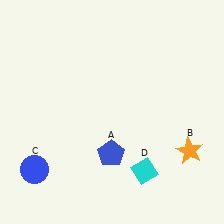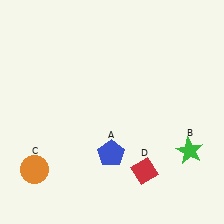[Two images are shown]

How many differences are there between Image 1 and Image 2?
There are 3 differences between the two images.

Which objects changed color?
B changed from orange to green. C changed from blue to orange. D changed from cyan to red.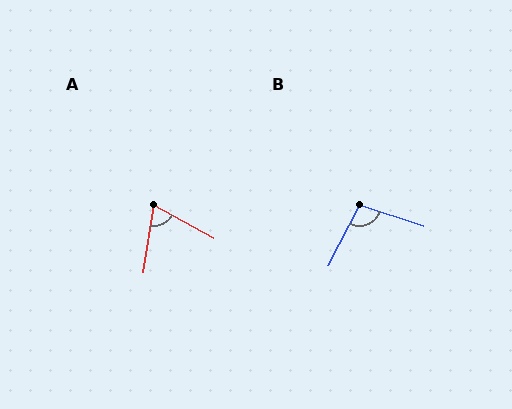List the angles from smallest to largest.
A (70°), B (99°).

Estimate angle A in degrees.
Approximately 70 degrees.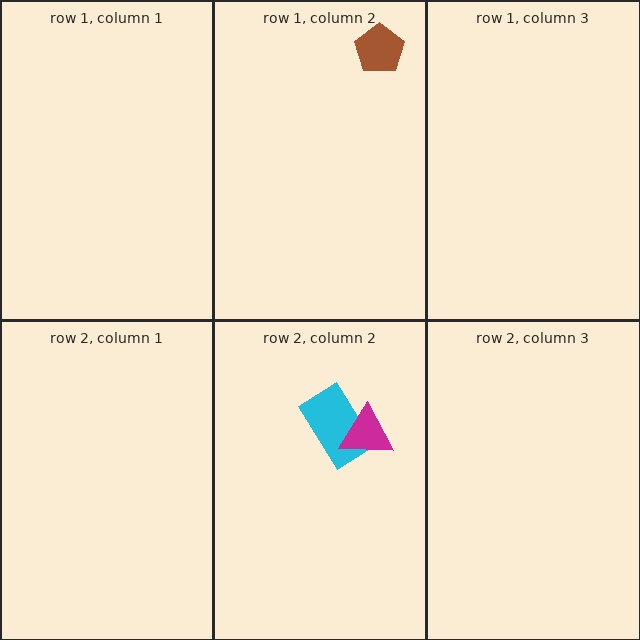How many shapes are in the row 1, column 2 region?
1.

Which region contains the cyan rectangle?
The row 2, column 2 region.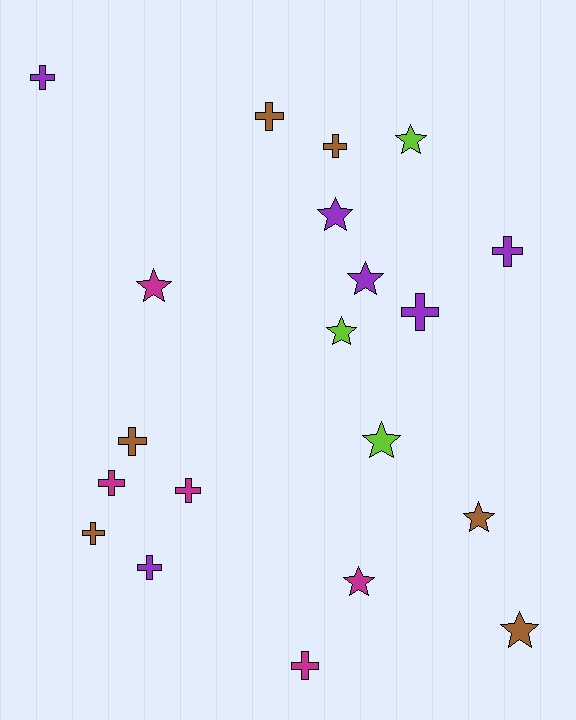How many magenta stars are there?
There are 2 magenta stars.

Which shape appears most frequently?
Cross, with 11 objects.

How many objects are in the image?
There are 20 objects.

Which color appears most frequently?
Brown, with 6 objects.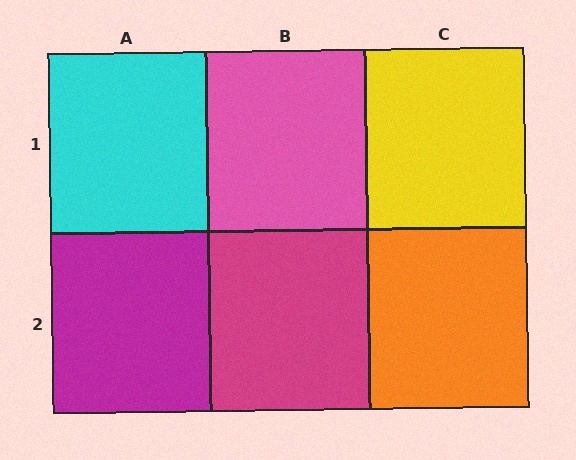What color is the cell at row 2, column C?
Orange.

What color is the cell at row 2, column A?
Magenta.